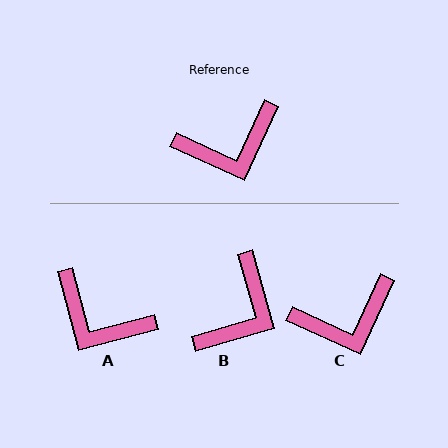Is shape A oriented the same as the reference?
No, it is off by about 51 degrees.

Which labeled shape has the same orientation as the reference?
C.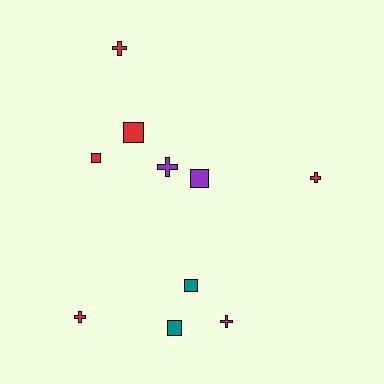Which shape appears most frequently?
Cross, with 5 objects.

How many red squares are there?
There are 2 red squares.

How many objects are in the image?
There are 10 objects.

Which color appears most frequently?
Red, with 5 objects.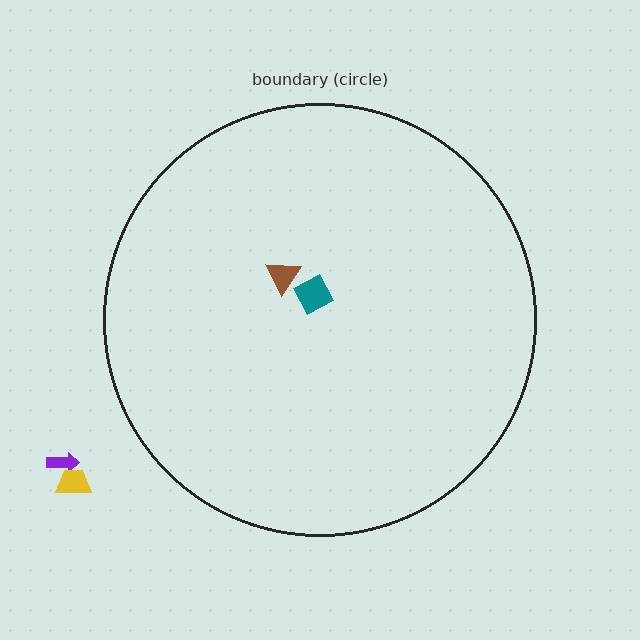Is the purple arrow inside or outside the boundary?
Outside.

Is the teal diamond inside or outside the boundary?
Inside.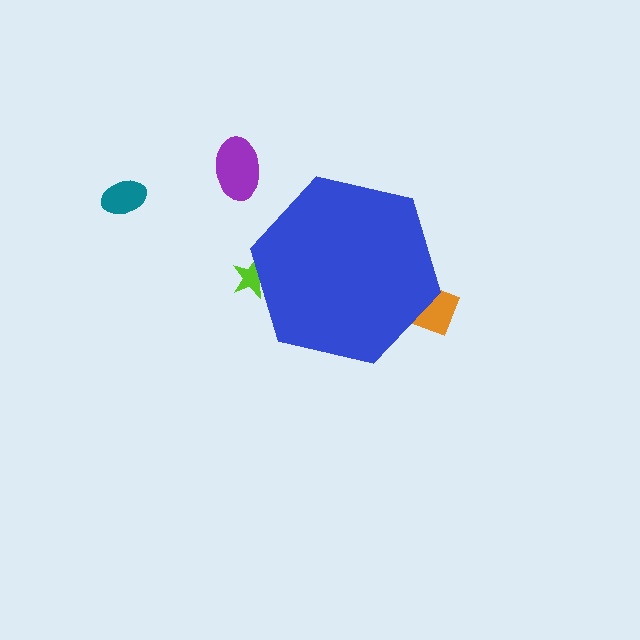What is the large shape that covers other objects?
A blue hexagon.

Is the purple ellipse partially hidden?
No, the purple ellipse is fully visible.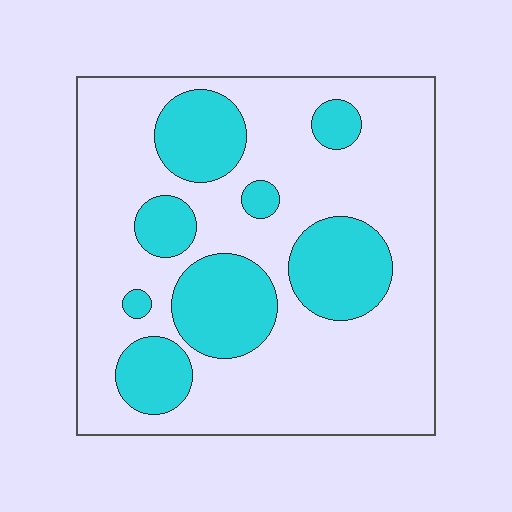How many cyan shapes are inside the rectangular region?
8.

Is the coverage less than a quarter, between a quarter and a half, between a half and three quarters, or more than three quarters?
Between a quarter and a half.